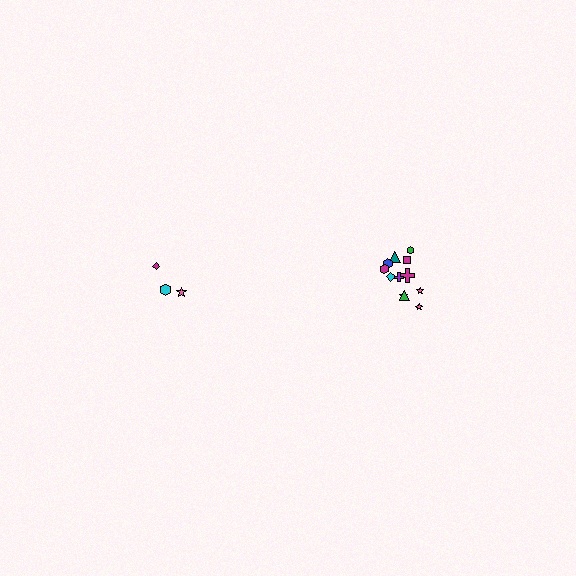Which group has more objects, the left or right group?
The right group.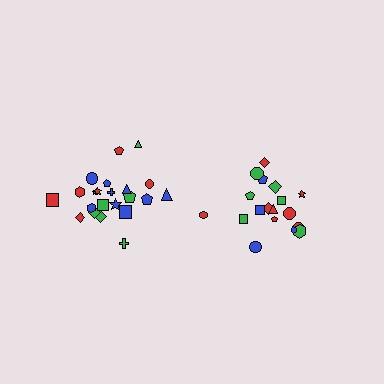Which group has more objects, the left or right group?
The left group.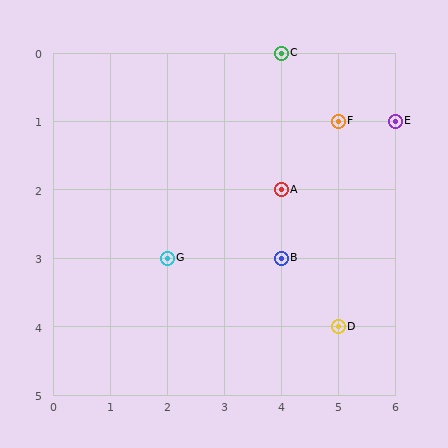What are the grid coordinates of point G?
Point G is at grid coordinates (2, 3).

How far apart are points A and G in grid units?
Points A and G are 2 columns and 1 row apart (about 2.2 grid units diagonally).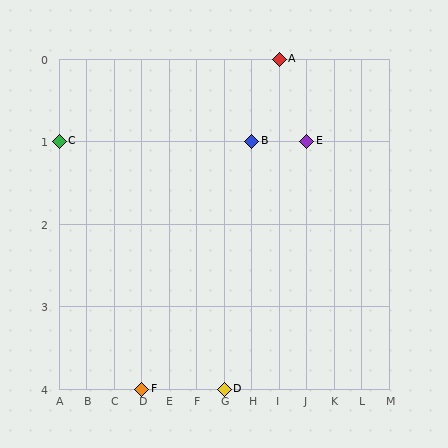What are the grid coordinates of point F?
Point F is at grid coordinates (D, 4).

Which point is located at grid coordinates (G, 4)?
Point D is at (G, 4).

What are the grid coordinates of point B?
Point B is at grid coordinates (H, 1).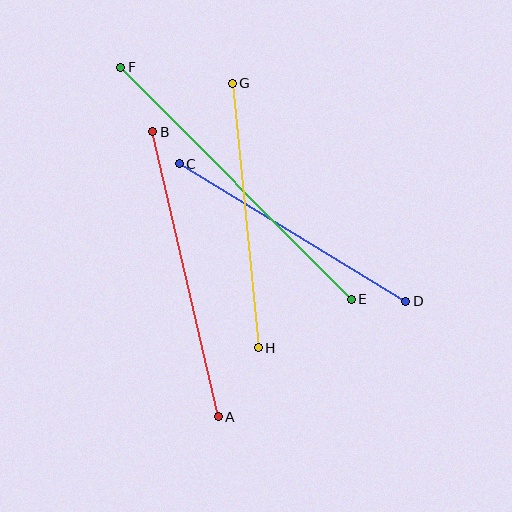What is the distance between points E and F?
The distance is approximately 327 pixels.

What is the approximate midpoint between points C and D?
The midpoint is at approximately (292, 233) pixels.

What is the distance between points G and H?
The distance is approximately 266 pixels.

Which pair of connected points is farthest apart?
Points E and F are farthest apart.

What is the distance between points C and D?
The distance is approximately 265 pixels.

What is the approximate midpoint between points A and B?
The midpoint is at approximately (186, 274) pixels.